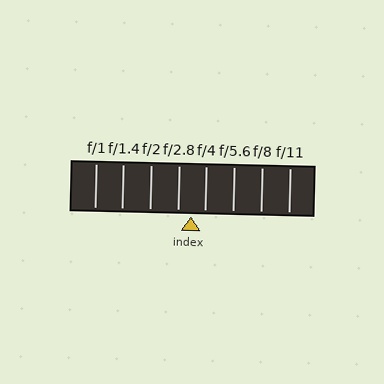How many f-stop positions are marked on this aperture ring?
There are 8 f-stop positions marked.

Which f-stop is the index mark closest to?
The index mark is closest to f/2.8.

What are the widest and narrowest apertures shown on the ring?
The widest aperture shown is f/1 and the narrowest is f/11.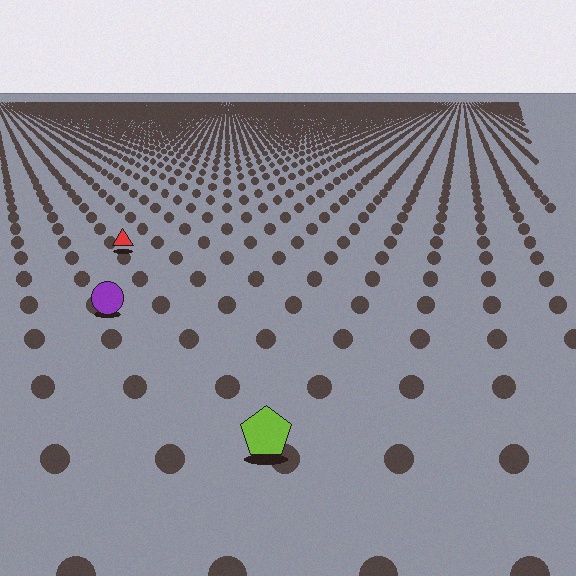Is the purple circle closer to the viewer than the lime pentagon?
No. The lime pentagon is closer — you can tell from the texture gradient: the ground texture is coarser near it.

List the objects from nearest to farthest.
From nearest to farthest: the lime pentagon, the purple circle, the red triangle.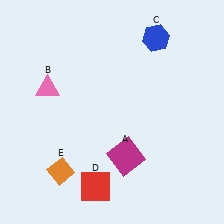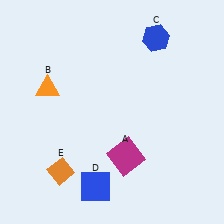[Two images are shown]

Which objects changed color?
B changed from pink to orange. D changed from red to blue.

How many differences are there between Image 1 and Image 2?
There are 2 differences between the two images.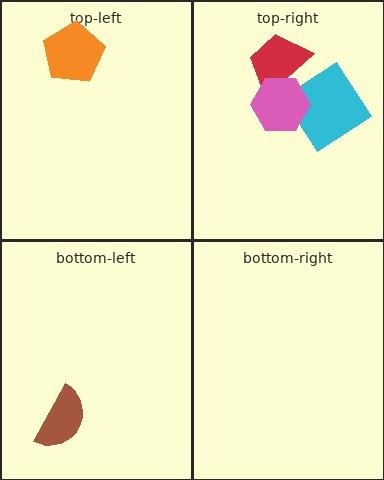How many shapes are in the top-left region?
1.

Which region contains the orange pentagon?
The top-left region.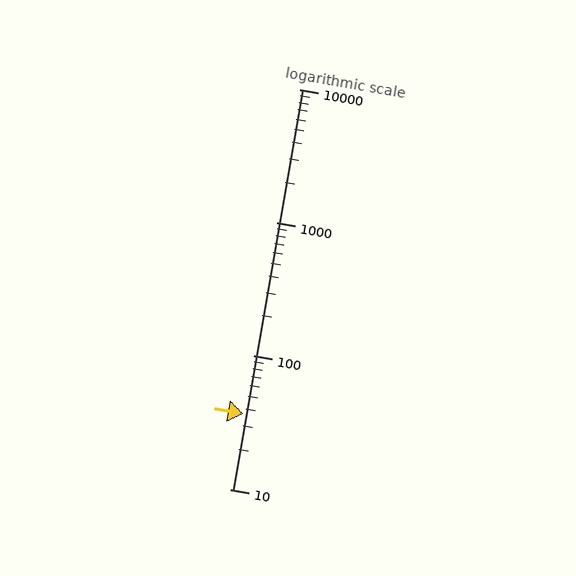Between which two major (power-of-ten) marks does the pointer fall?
The pointer is between 10 and 100.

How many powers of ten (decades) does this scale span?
The scale spans 3 decades, from 10 to 10000.